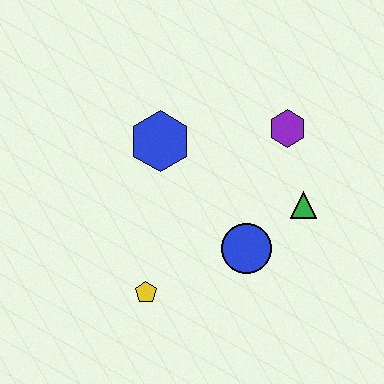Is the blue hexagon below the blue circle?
No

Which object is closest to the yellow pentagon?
The blue circle is closest to the yellow pentagon.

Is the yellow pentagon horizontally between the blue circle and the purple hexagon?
No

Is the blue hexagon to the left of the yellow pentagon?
No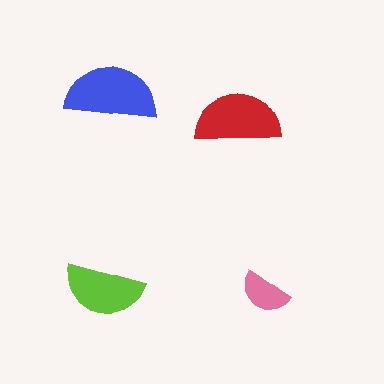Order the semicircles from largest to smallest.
the blue one, the red one, the lime one, the pink one.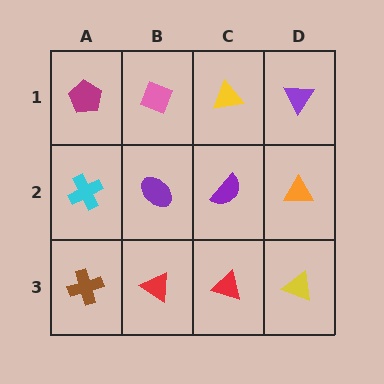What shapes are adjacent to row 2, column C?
A yellow triangle (row 1, column C), a red triangle (row 3, column C), a purple ellipse (row 2, column B), an orange triangle (row 2, column D).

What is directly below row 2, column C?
A red triangle.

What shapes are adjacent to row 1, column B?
A purple ellipse (row 2, column B), a magenta pentagon (row 1, column A), a yellow triangle (row 1, column C).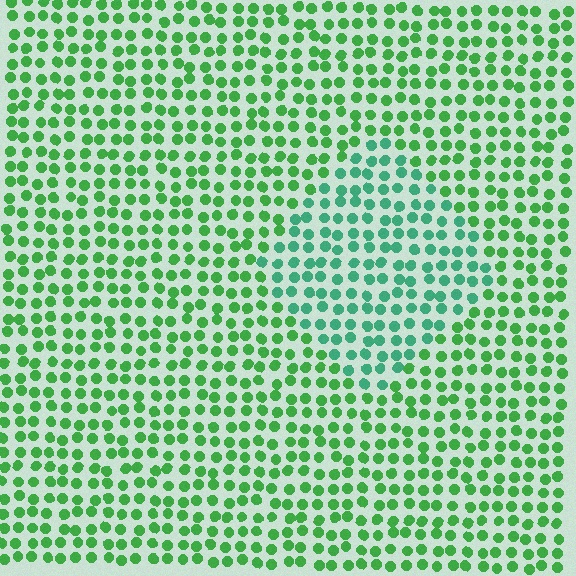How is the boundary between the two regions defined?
The boundary is defined purely by a slight shift in hue (about 31 degrees). Spacing, size, and orientation are identical on both sides.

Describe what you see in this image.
The image is filled with small green elements in a uniform arrangement. A diamond-shaped region is visible where the elements are tinted to a slightly different hue, forming a subtle color boundary.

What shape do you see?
I see a diamond.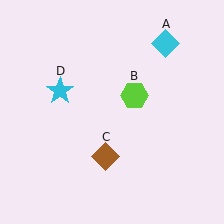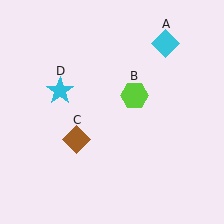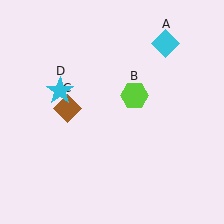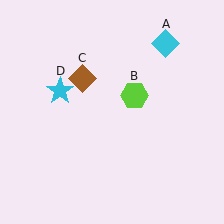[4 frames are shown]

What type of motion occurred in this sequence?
The brown diamond (object C) rotated clockwise around the center of the scene.